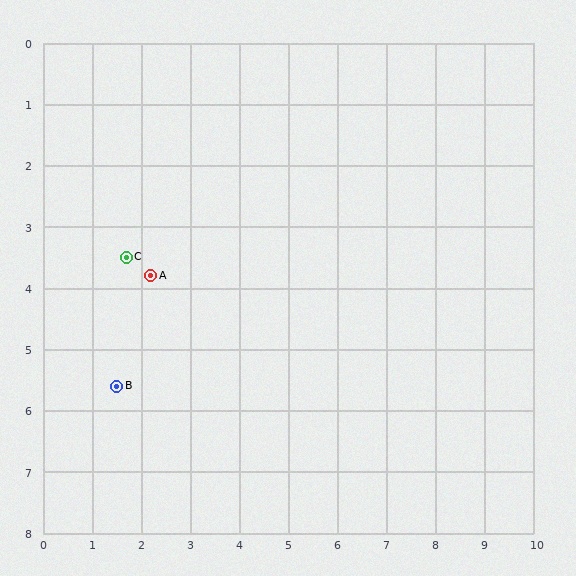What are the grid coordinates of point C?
Point C is at approximately (1.7, 3.5).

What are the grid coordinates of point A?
Point A is at approximately (2.2, 3.8).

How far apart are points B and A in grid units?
Points B and A are about 1.9 grid units apart.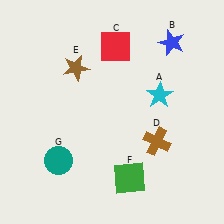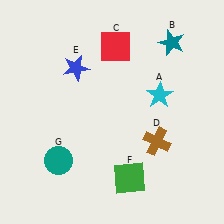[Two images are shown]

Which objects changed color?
B changed from blue to teal. E changed from brown to blue.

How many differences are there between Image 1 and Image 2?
There are 2 differences between the two images.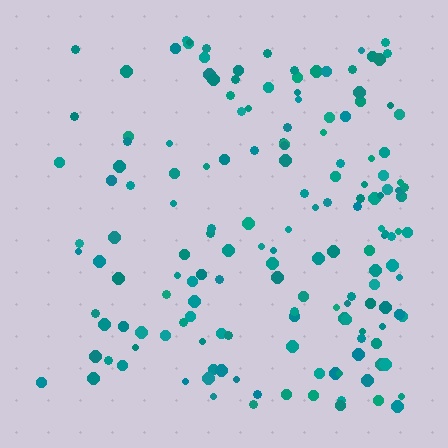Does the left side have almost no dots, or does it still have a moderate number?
Still a moderate number, just noticeably fewer than the right.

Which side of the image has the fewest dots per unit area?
The left.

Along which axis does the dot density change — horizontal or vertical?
Horizontal.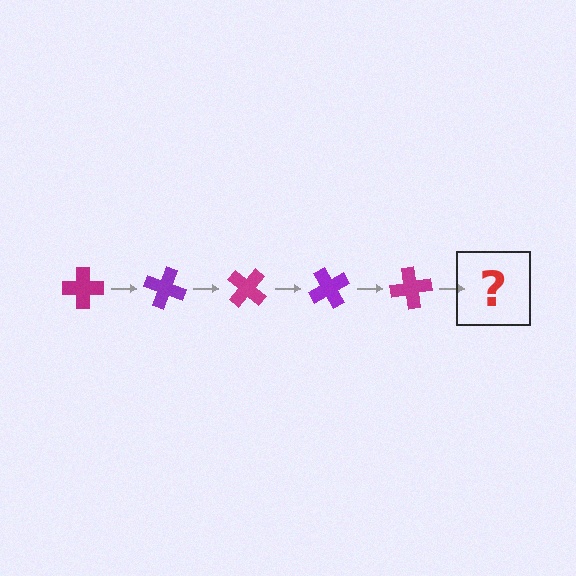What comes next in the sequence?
The next element should be a purple cross, rotated 100 degrees from the start.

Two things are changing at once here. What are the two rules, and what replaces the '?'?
The two rules are that it rotates 20 degrees each step and the color cycles through magenta and purple. The '?' should be a purple cross, rotated 100 degrees from the start.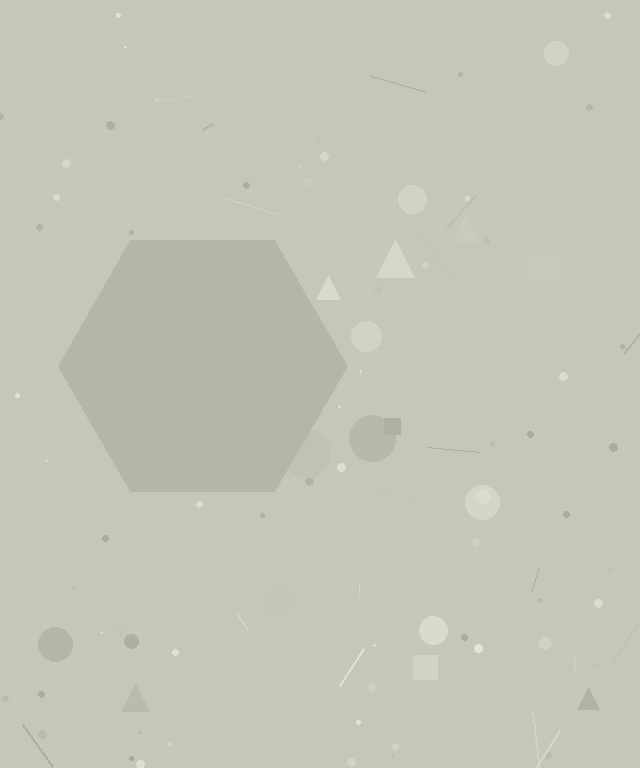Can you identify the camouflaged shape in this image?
The camouflaged shape is a hexagon.